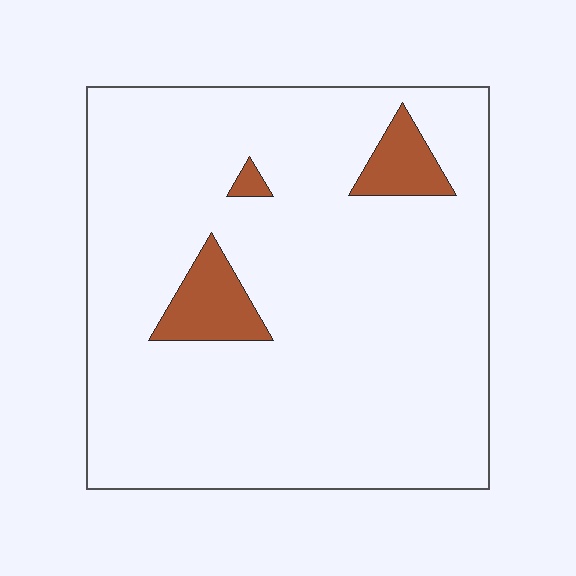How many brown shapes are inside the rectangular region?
3.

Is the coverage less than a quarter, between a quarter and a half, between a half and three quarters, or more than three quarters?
Less than a quarter.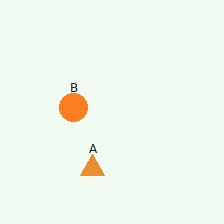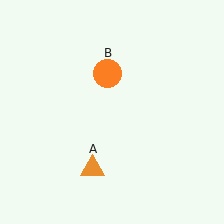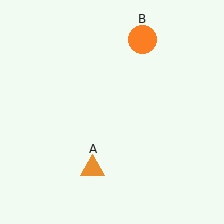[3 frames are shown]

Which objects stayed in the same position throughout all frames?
Orange triangle (object A) remained stationary.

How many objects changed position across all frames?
1 object changed position: orange circle (object B).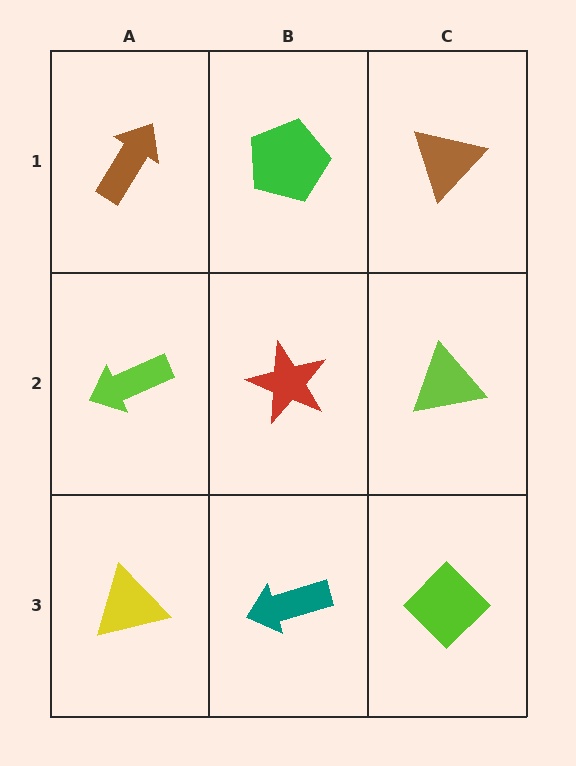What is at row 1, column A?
A brown arrow.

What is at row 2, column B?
A red star.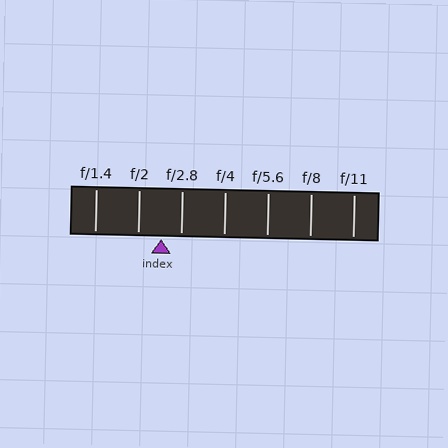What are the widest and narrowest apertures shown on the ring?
The widest aperture shown is f/1.4 and the narrowest is f/11.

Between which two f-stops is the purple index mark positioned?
The index mark is between f/2 and f/2.8.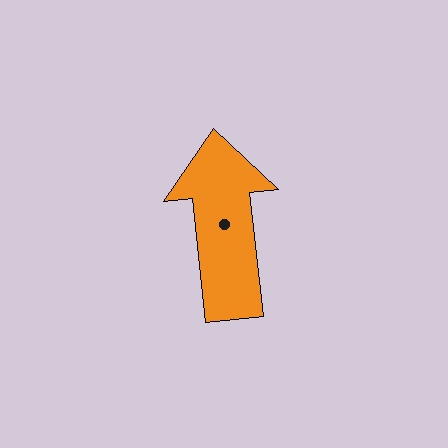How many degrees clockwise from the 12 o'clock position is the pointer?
Approximately 354 degrees.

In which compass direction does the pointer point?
North.